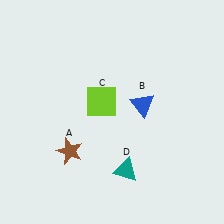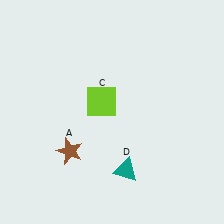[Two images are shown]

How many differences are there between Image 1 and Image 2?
There is 1 difference between the two images.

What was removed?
The blue triangle (B) was removed in Image 2.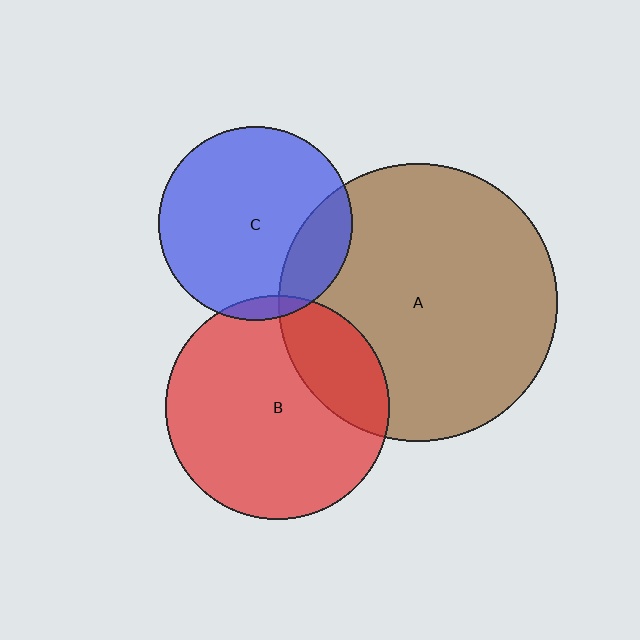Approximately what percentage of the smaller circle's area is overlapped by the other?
Approximately 5%.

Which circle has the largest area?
Circle A (brown).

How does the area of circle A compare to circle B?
Approximately 1.5 times.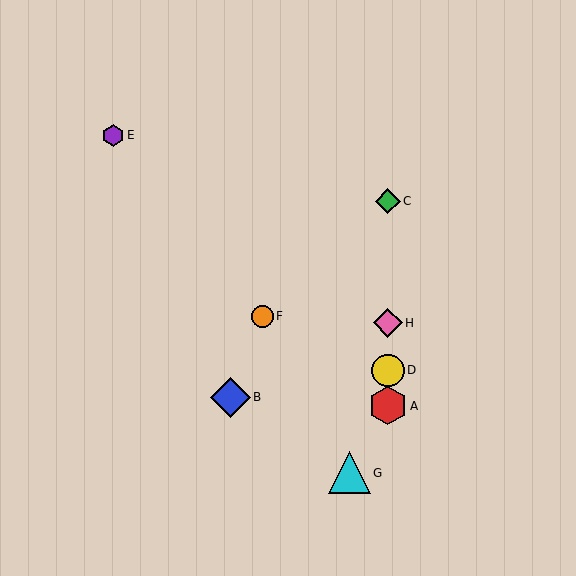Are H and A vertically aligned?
Yes, both are at x≈388.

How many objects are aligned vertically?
4 objects (A, C, D, H) are aligned vertically.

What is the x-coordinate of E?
Object E is at x≈113.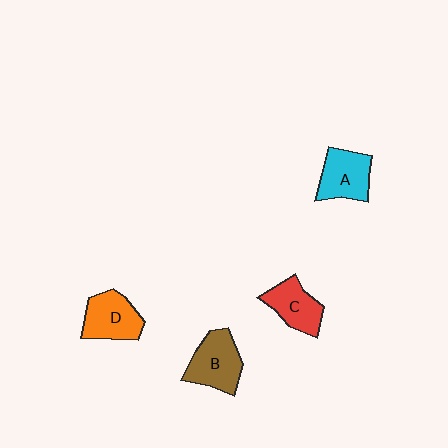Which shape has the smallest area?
Shape C (red).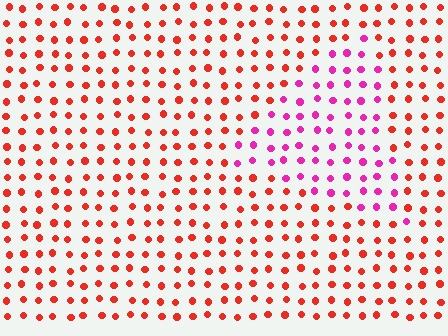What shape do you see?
I see a triangle.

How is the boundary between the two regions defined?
The boundary is defined purely by a slight shift in hue (about 46 degrees). Spacing, size, and orientation are identical on both sides.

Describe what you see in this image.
The image is filled with small red elements in a uniform arrangement. A triangle-shaped region is visible where the elements are tinted to a slightly different hue, forming a subtle color boundary.